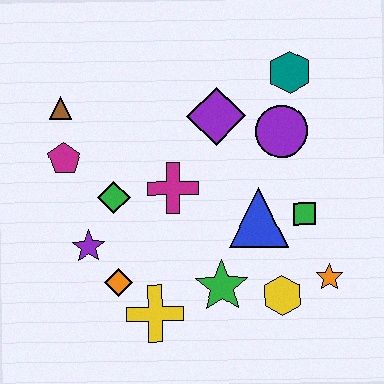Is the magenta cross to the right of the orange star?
No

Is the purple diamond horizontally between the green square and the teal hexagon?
No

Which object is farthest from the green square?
The brown triangle is farthest from the green square.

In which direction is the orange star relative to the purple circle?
The orange star is below the purple circle.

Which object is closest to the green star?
The yellow hexagon is closest to the green star.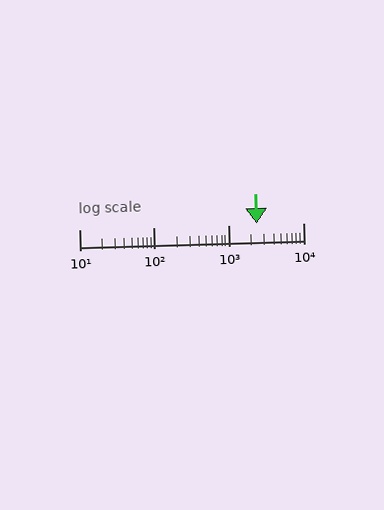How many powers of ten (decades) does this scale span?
The scale spans 3 decades, from 10 to 10000.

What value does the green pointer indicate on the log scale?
The pointer indicates approximately 2400.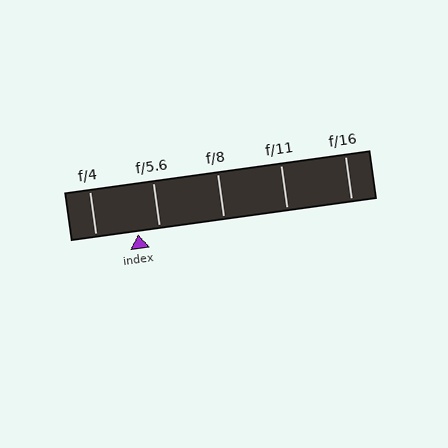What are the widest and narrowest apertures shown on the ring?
The widest aperture shown is f/4 and the narrowest is f/16.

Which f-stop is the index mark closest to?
The index mark is closest to f/5.6.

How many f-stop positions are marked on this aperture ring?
There are 5 f-stop positions marked.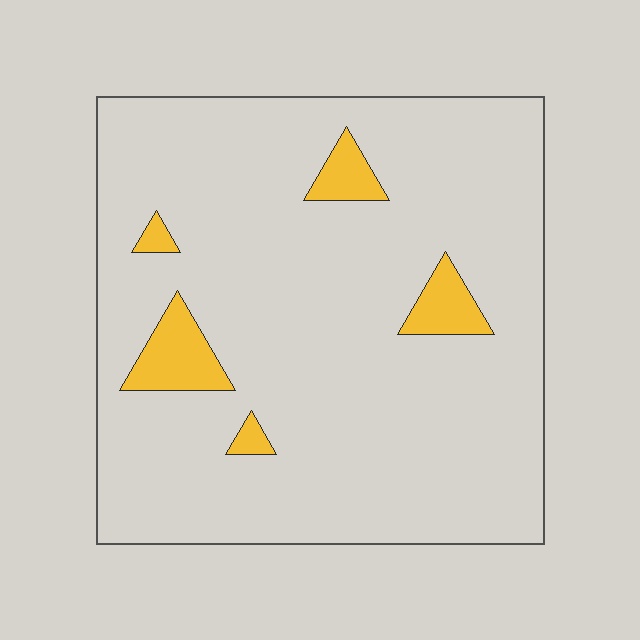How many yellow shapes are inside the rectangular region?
5.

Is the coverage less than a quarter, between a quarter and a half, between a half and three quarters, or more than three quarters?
Less than a quarter.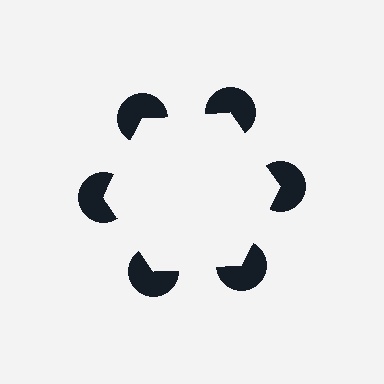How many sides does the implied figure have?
6 sides.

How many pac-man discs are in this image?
There are 6 — one at each vertex of the illusory hexagon.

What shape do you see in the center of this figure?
An illusory hexagon — its edges are inferred from the aligned wedge cuts in the pac-man discs, not physically drawn.